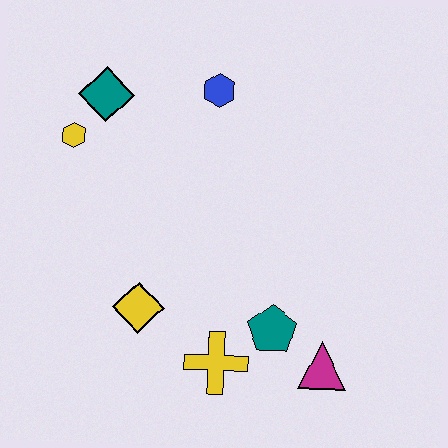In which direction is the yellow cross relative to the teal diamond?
The yellow cross is below the teal diamond.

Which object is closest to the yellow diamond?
The yellow cross is closest to the yellow diamond.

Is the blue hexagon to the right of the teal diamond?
Yes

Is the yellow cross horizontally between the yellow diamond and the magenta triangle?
Yes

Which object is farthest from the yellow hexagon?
The magenta triangle is farthest from the yellow hexagon.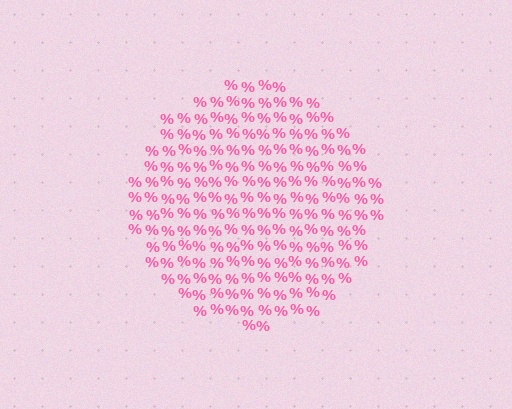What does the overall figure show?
The overall figure shows a circle.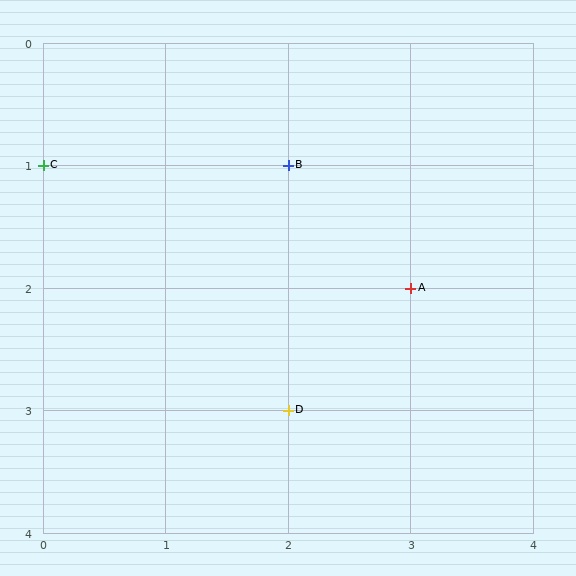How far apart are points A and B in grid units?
Points A and B are 1 column and 1 row apart (about 1.4 grid units diagonally).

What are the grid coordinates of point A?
Point A is at grid coordinates (3, 2).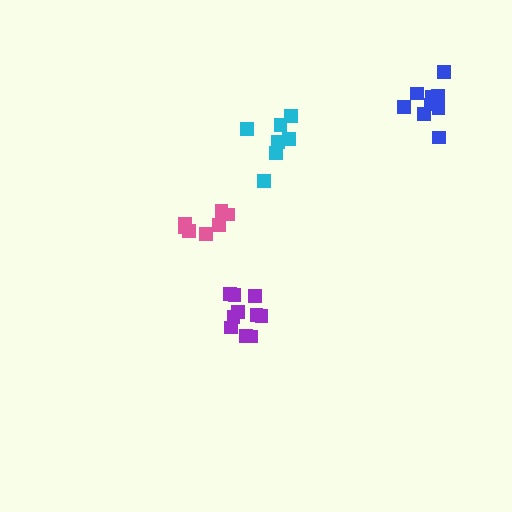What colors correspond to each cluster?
The clusters are colored: blue, purple, pink, cyan.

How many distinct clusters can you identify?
There are 4 distinct clusters.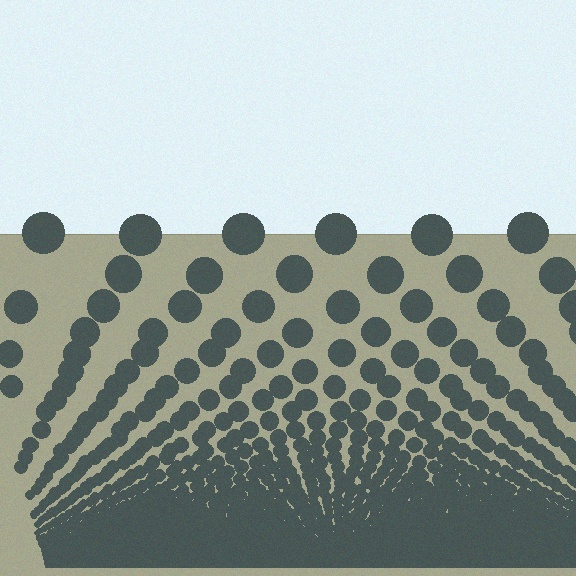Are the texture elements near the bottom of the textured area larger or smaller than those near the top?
Smaller. The gradient is inverted — elements near the bottom are smaller and denser.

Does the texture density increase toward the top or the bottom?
Density increases toward the bottom.